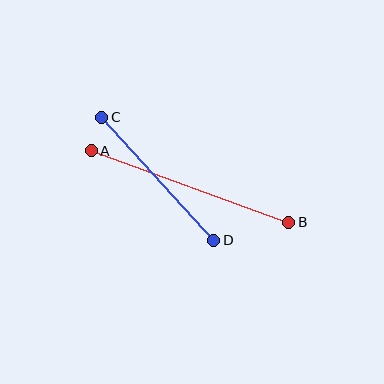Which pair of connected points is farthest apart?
Points A and B are farthest apart.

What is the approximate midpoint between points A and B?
The midpoint is at approximately (190, 186) pixels.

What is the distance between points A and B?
The distance is approximately 210 pixels.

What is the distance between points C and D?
The distance is approximately 166 pixels.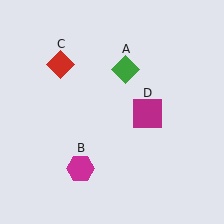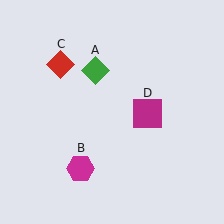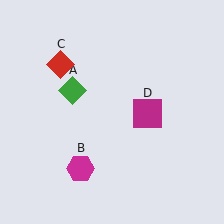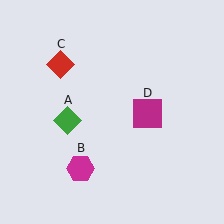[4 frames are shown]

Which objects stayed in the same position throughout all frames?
Magenta hexagon (object B) and red diamond (object C) and magenta square (object D) remained stationary.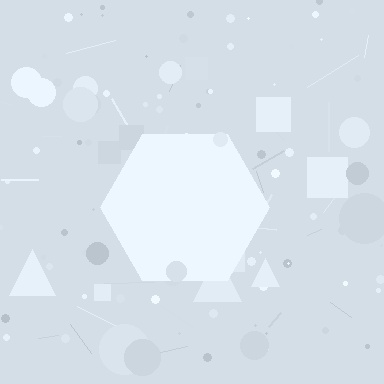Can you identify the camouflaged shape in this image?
The camouflaged shape is a hexagon.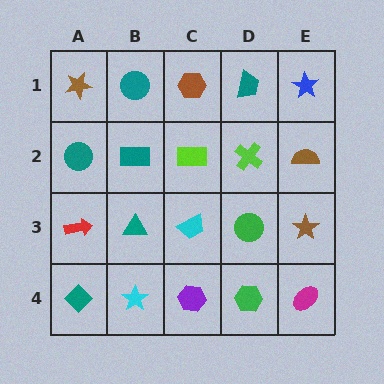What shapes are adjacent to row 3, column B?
A teal rectangle (row 2, column B), a cyan star (row 4, column B), a red arrow (row 3, column A), a cyan trapezoid (row 3, column C).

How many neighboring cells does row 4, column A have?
2.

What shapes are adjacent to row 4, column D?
A green circle (row 3, column D), a purple hexagon (row 4, column C), a magenta ellipse (row 4, column E).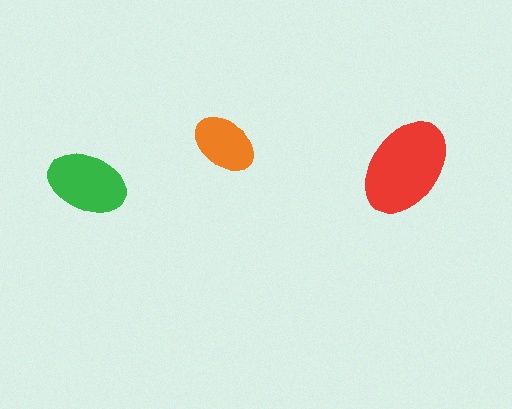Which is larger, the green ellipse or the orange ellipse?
The green one.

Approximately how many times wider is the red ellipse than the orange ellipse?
About 1.5 times wider.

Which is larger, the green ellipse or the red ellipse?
The red one.